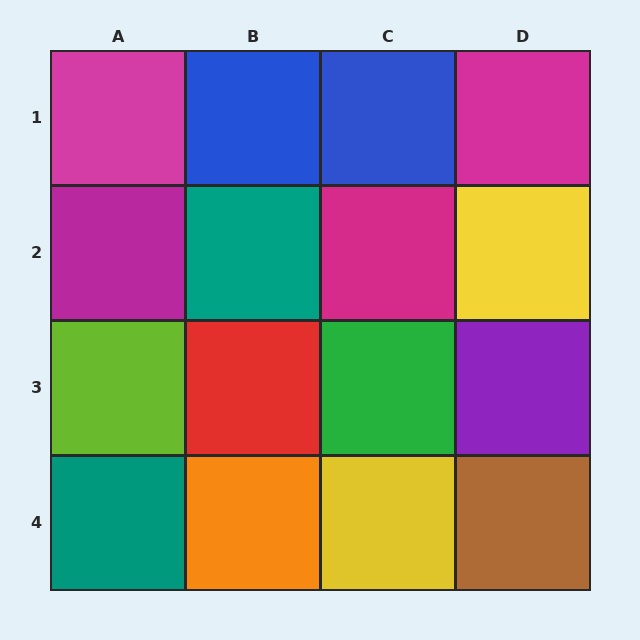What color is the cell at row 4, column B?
Orange.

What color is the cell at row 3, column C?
Green.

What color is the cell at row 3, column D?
Purple.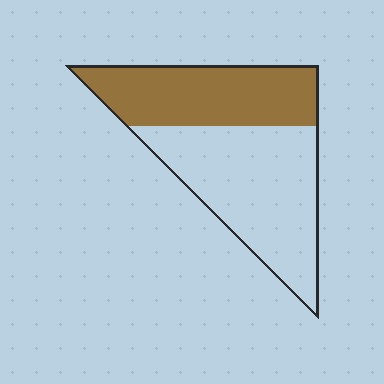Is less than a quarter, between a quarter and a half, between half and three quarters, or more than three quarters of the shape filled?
Between a quarter and a half.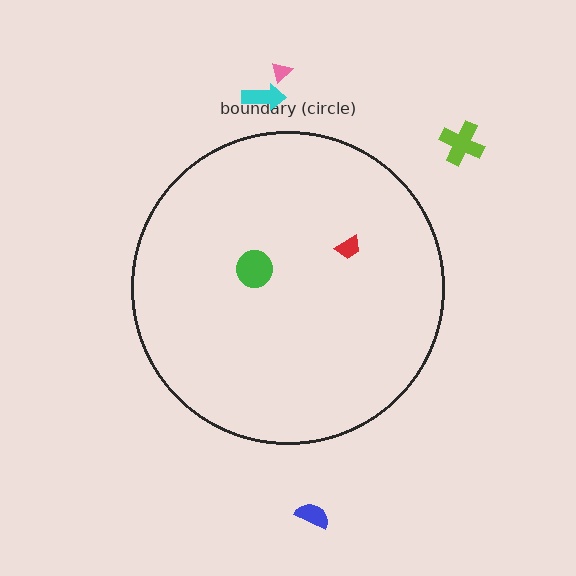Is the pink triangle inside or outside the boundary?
Outside.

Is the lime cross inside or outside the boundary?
Outside.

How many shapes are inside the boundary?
2 inside, 4 outside.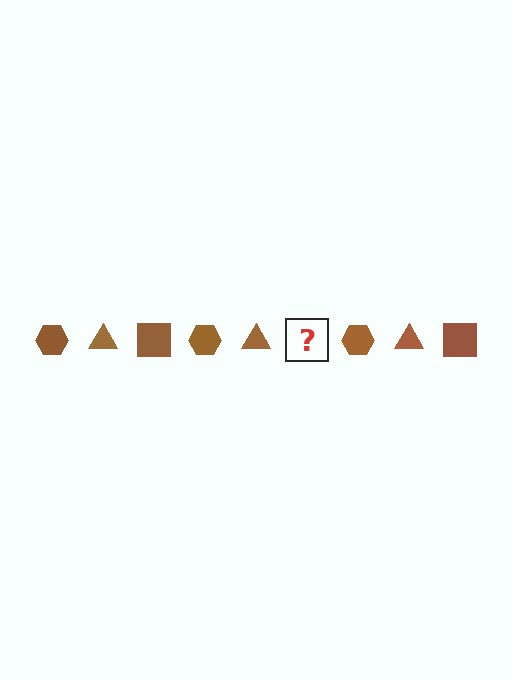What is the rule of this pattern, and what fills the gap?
The rule is that the pattern cycles through hexagon, triangle, square shapes in brown. The gap should be filled with a brown square.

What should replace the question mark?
The question mark should be replaced with a brown square.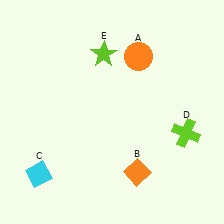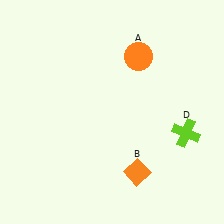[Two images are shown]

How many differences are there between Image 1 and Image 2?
There are 2 differences between the two images.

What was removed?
The cyan diamond (C), the lime star (E) were removed in Image 2.